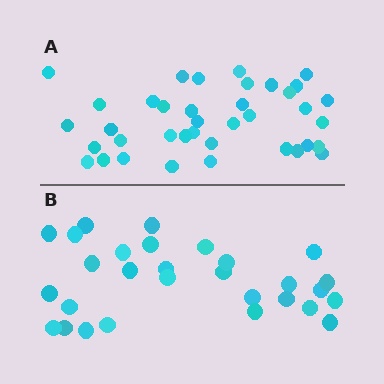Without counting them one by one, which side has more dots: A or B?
Region A (the top region) has more dots.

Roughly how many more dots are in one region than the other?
Region A has roughly 8 or so more dots than region B.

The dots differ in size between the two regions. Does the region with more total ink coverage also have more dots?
No. Region B has more total ink coverage because its dots are larger, but region A actually contains more individual dots. Total area can be misleading — the number of items is what matters here.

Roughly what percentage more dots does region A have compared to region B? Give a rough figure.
About 30% more.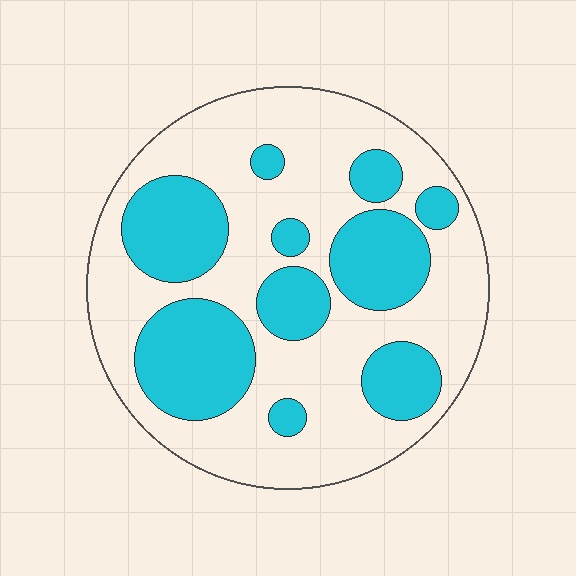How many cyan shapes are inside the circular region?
10.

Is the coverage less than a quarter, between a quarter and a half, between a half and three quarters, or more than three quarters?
Between a quarter and a half.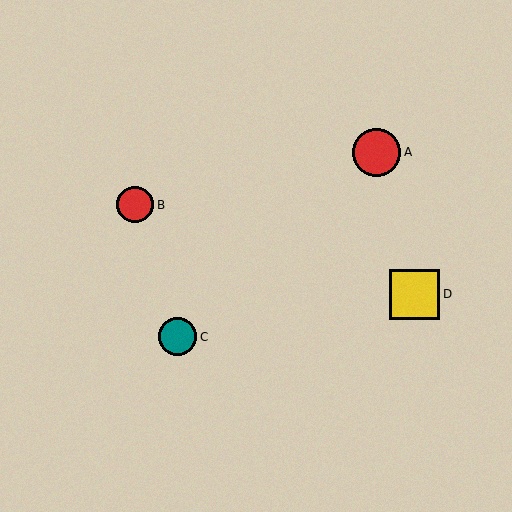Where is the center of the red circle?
The center of the red circle is at (135, 205).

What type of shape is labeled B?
Shape B is a red circle.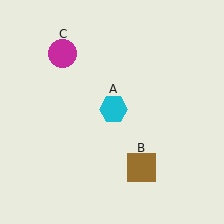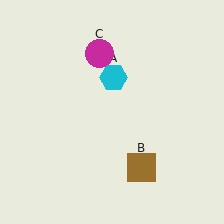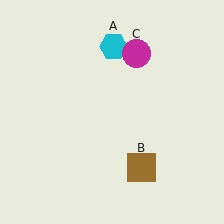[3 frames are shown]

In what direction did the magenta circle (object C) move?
The magenta circle (object C) moved right.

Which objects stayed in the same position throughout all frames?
Brown square (object B) remained stationary.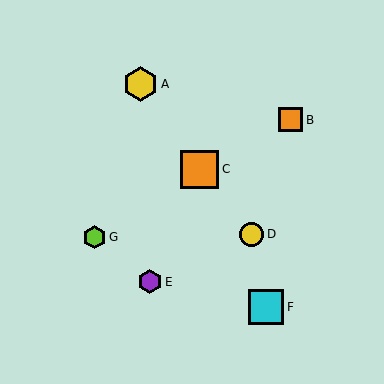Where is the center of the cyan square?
The center of the cyan square is at (266, 307).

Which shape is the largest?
The orange square (labeled C) is the largest.